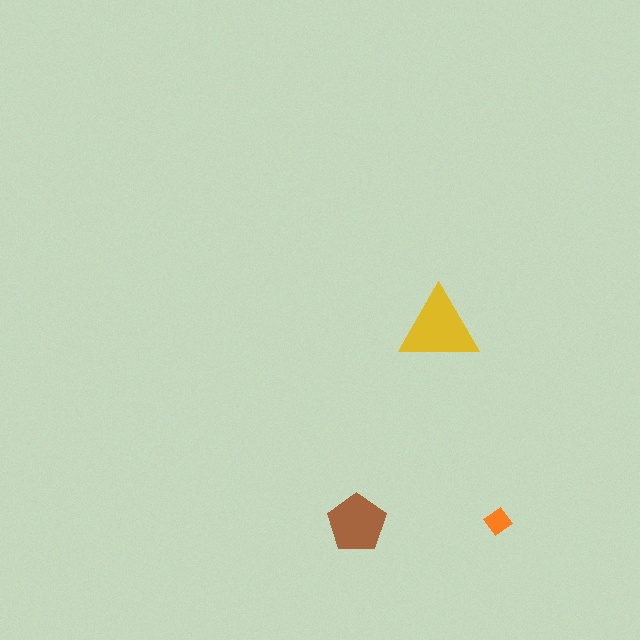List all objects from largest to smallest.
The yellow triangle, the brown pentagon, the orange diamond.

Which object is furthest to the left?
The brown pentagon is leftmost.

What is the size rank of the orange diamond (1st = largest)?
3rd.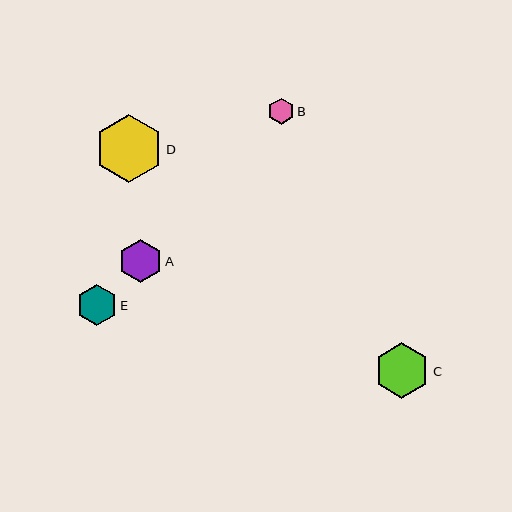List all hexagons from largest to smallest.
From largest to smallest: D, C, A, E, B.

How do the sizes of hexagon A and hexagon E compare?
Hexagon A and hexagon E are approximately the same size.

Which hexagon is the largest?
Hexagon D is the largest with a size of approximately 68 pixels.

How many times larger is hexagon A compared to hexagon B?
Hexagon A is approximately 1.7 times the size of hexagon B.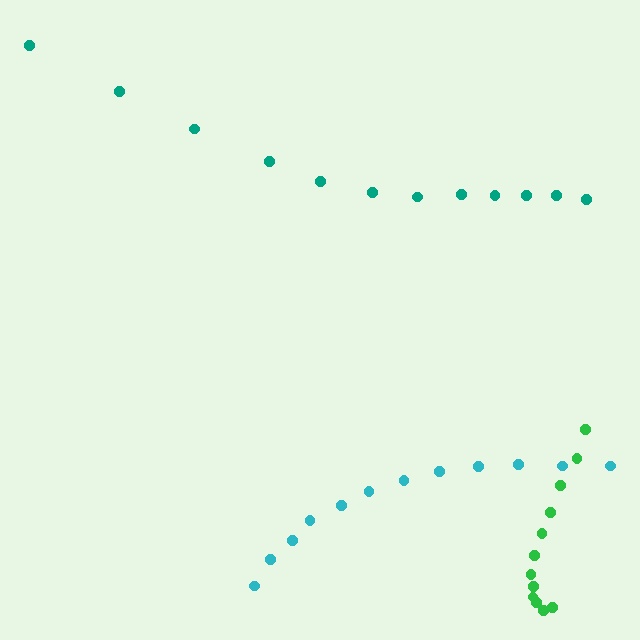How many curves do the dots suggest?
There are 3 distinct paths.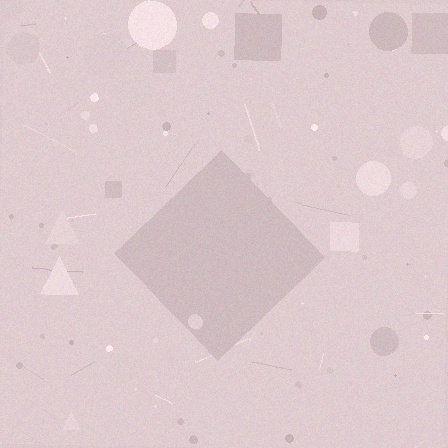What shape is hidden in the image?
A diamond is hidden in the image.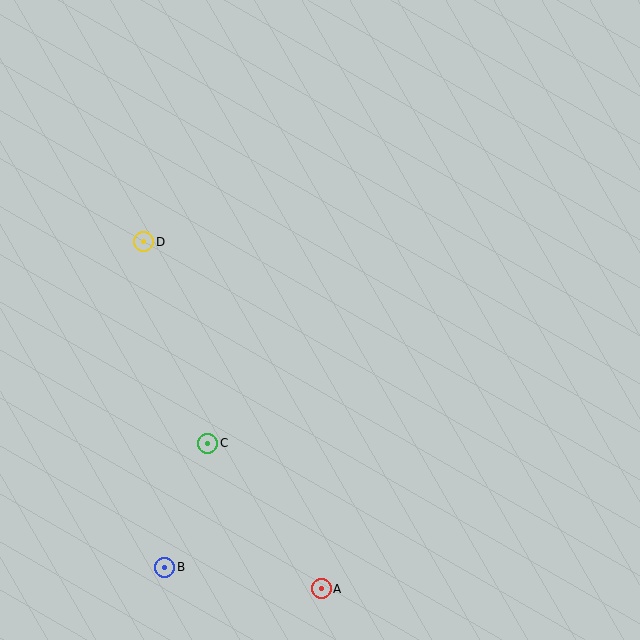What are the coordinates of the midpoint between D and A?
The midpoint between D and A is at (233, 415).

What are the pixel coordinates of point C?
Point C is at (208, 443).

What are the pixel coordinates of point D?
Point D is at (144, 242).